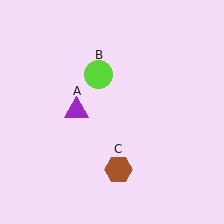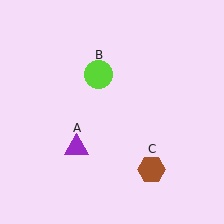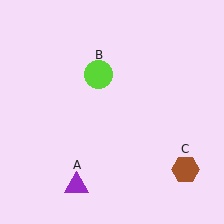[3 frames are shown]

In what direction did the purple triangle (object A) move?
The purple triangle (object A) moved down.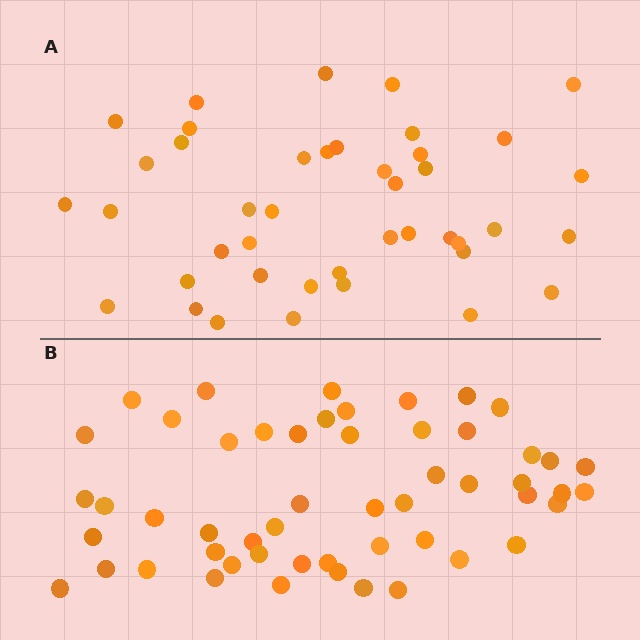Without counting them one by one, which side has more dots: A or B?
Region B (the bottom region) has more dots.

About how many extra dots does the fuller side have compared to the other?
Region B has roughly 12 or so more dots than region A.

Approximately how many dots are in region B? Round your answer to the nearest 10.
About 50 dots. (The exact count is 53, which rounds to 50.)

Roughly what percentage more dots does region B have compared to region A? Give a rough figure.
About 25% more.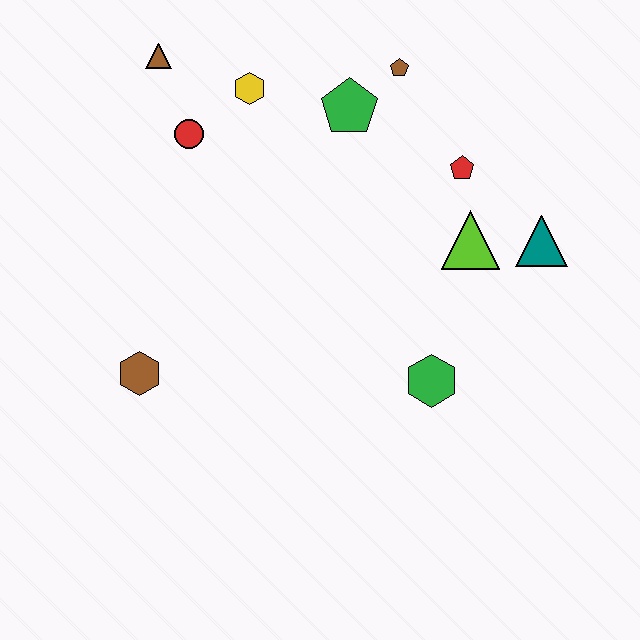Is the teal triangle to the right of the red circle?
Yes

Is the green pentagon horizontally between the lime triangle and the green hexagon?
No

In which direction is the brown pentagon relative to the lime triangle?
The brown pentagon is above the lime triangle.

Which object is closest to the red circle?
The yellow hexagon is closest to the red circle.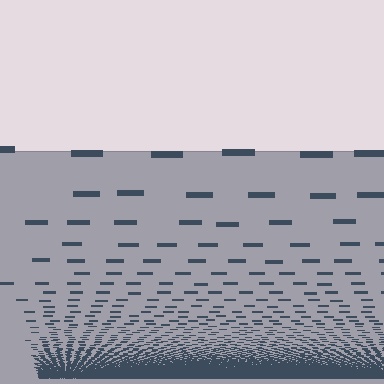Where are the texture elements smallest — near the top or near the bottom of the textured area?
Near the bottom.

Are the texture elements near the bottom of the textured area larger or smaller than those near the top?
Smaller. The gradient is inverted — elements near the bottom are smaller and denser.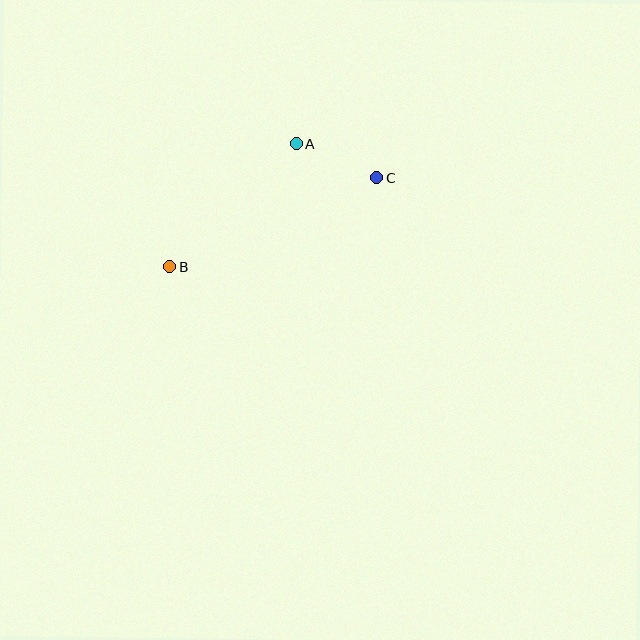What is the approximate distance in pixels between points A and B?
The distance between A and B is approximately 177 pixels.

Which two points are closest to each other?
Points A and C are closest to each other.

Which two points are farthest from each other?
Points B and C are farthest from each other.